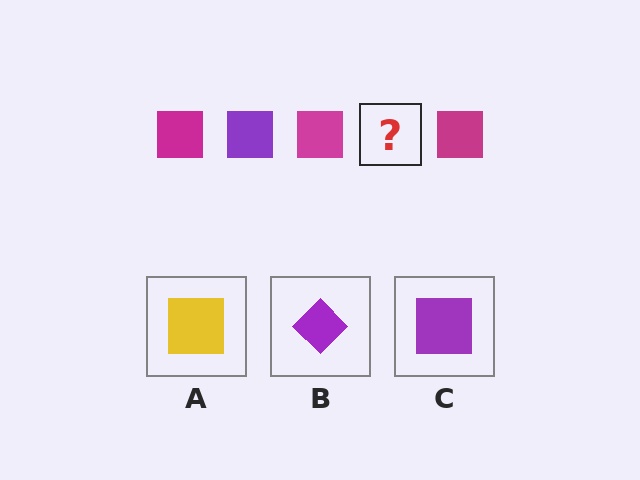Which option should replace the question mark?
Option C.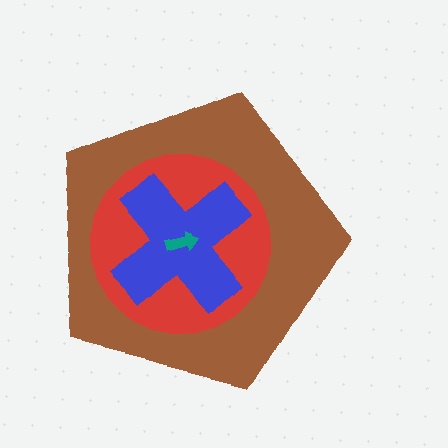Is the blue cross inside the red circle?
Yes.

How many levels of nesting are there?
4.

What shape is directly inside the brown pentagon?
The red circle.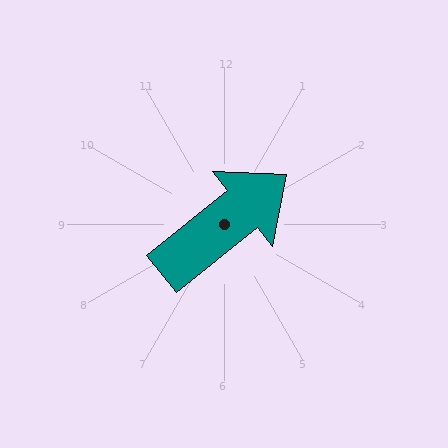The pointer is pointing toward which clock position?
Roughly 2 o'clock.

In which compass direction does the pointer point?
Northeast.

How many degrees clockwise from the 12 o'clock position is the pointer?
Approximately 51 degrees.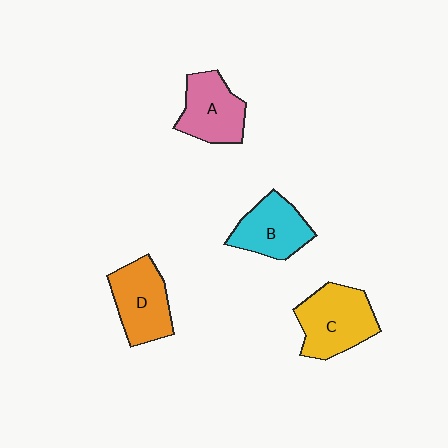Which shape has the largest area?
Shape C (yellow).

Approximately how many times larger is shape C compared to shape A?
Approximately 1.2 times.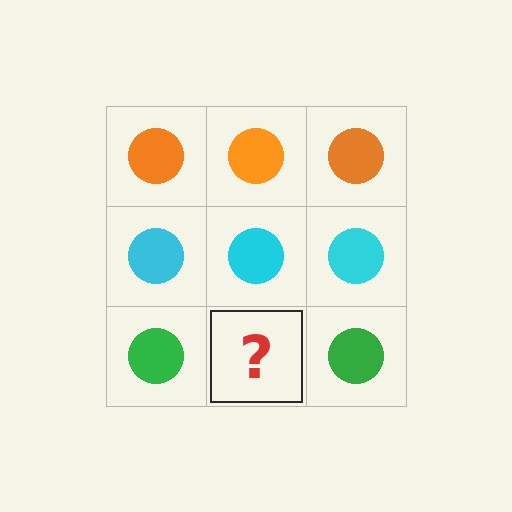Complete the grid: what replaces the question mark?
The question mark should be replaced with a green circle.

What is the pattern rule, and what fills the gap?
The rule is that each row has a consistent color. The gap should be filled with a green circle.